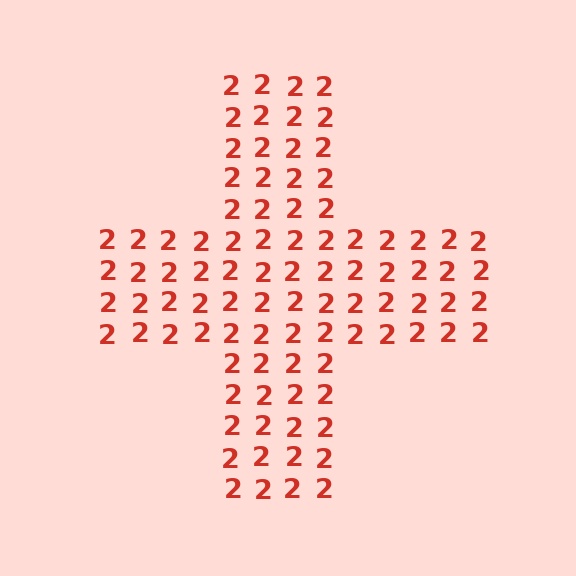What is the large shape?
The large shape is a cross.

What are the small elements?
The small elements are digit 2's.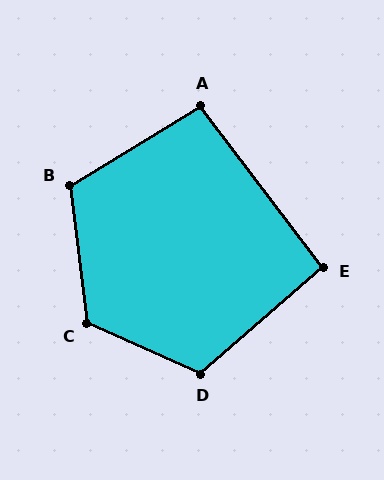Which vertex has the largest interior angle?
C, at approximately 121 degrees.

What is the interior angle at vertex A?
Approximately 96 degrees (obtuse).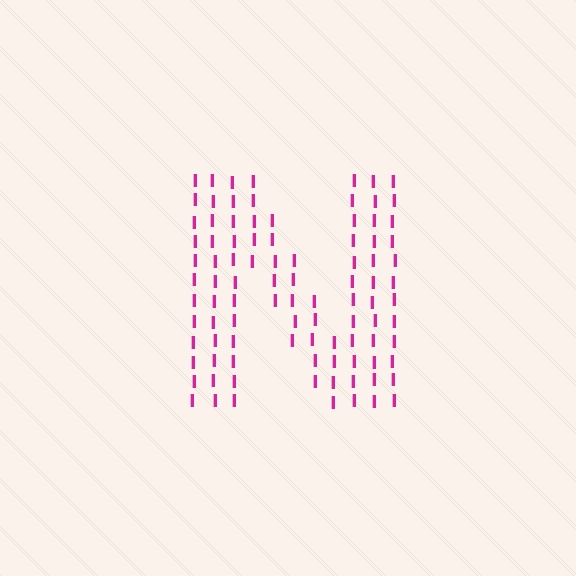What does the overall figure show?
The overall figure shows the letter N.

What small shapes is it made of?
It is made of small letter I's.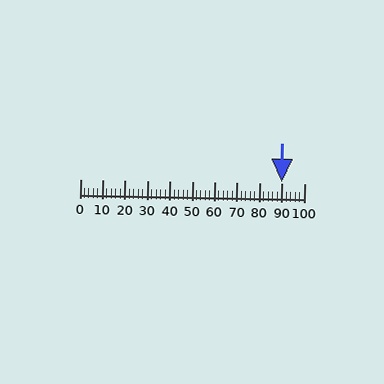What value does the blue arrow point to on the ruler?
The blue arrow points to approximately 90.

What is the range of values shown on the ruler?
The ruler shows values from 0 to 100.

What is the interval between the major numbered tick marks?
The major tick marks are spaced 10 units apart.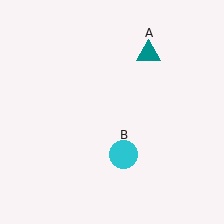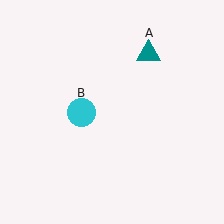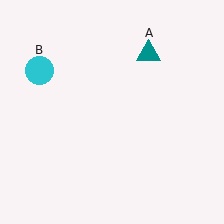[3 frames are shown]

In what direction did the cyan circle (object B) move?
The cyan circle (object B) moved up and to the left.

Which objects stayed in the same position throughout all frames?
Teal triangle (object A) remained stationary.